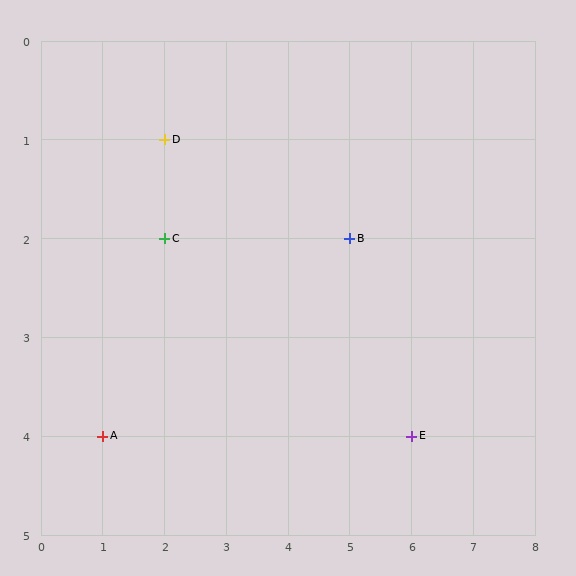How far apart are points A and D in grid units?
Points A and D are 1 column and 3 rows apart (about 3.2 grid units diagonally).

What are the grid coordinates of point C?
Point C is at grid coordinates (2, 2).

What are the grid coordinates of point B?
Point B is at grid coordinates (5, 2).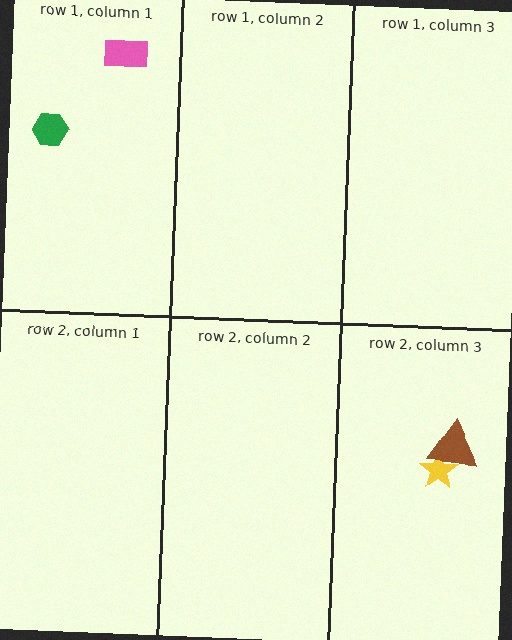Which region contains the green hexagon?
The row 1, column 1 region.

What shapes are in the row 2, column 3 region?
The yellow star, the brown triangle.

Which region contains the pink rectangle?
The row 1, column 1 region.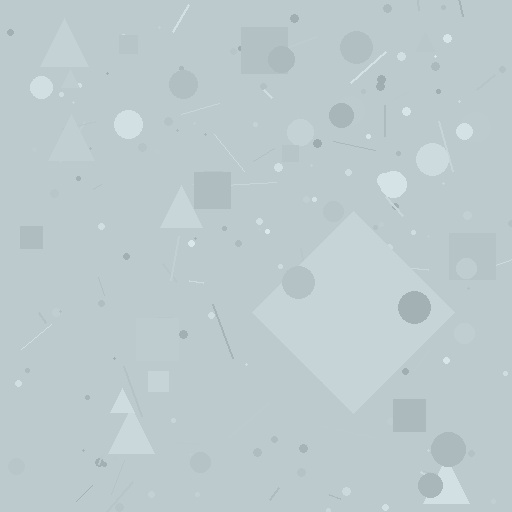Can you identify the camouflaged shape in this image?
The camouflaged shape is a diamond.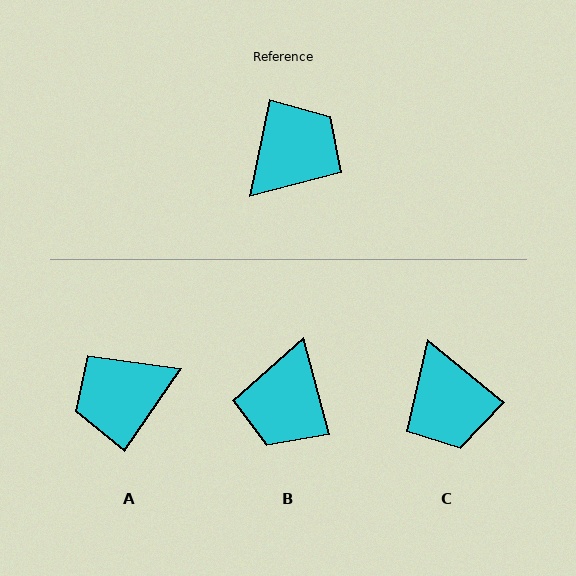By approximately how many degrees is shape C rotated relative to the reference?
Approximately 118 degrees clockwise.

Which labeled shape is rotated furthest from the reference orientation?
A, about 157 degrees away.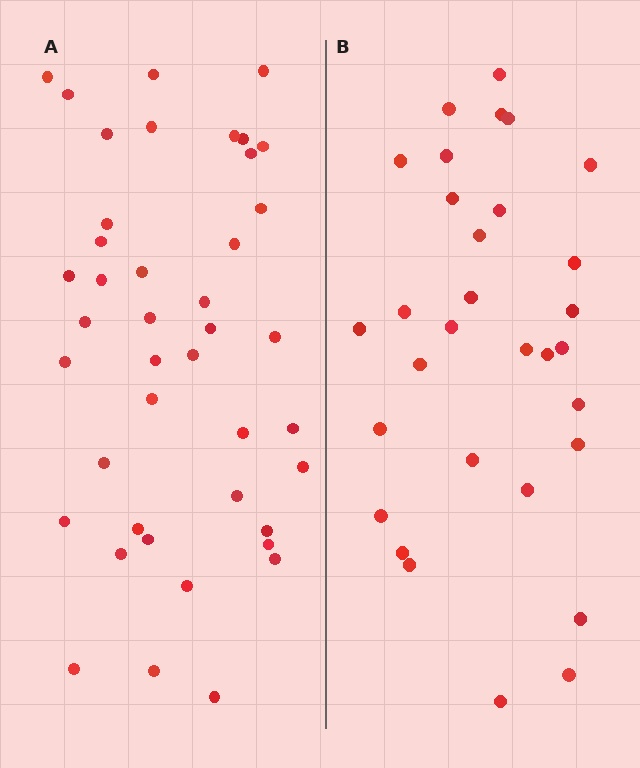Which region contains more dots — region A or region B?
Region A (the left region) has more dots.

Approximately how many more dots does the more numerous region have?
Region A has roughly 12 or so more dots than region B.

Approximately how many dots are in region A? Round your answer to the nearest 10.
About 40 dots. (The exact count is 42, which rounds to 40.)